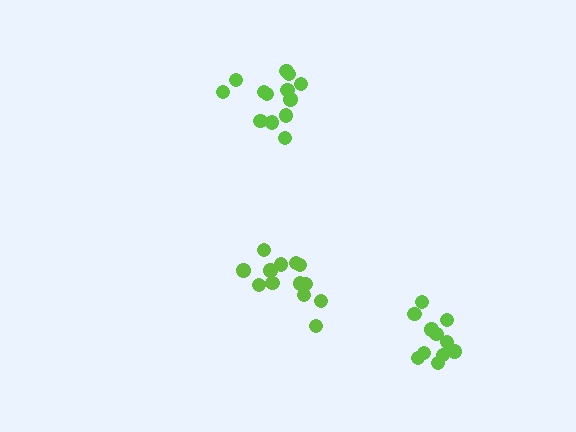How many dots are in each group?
Group 1: 13 dots, Group 2: 11 dots, Group 3: 14 dots (38 total).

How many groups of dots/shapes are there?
There are 3 groups.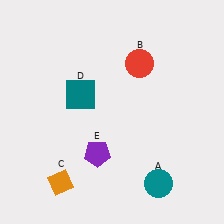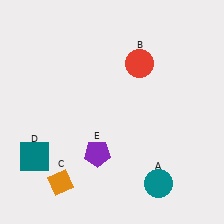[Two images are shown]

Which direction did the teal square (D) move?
The teal square (D) moved down.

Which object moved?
The teal square (D) moved down.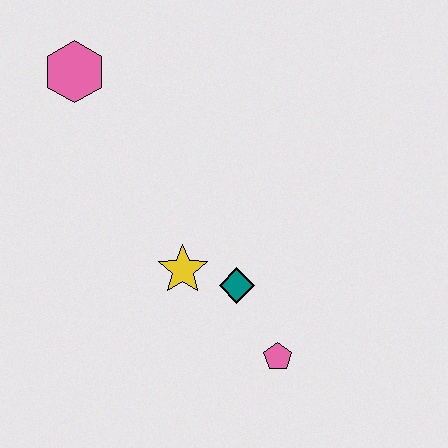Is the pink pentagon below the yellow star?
Yes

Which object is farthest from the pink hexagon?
The pink pentagon is farthest from the pink hexagon.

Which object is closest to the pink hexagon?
The yellow star is closest to the pink hexagon.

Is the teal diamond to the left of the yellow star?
No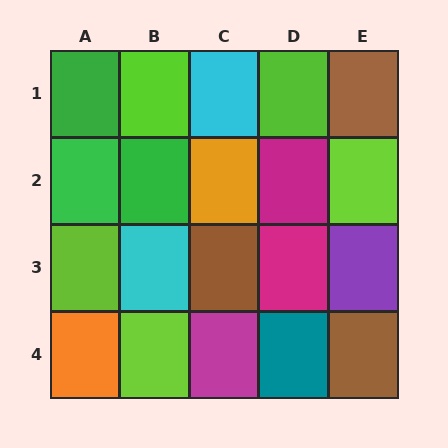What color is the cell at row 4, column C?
Magenta.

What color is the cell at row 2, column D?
Magenta.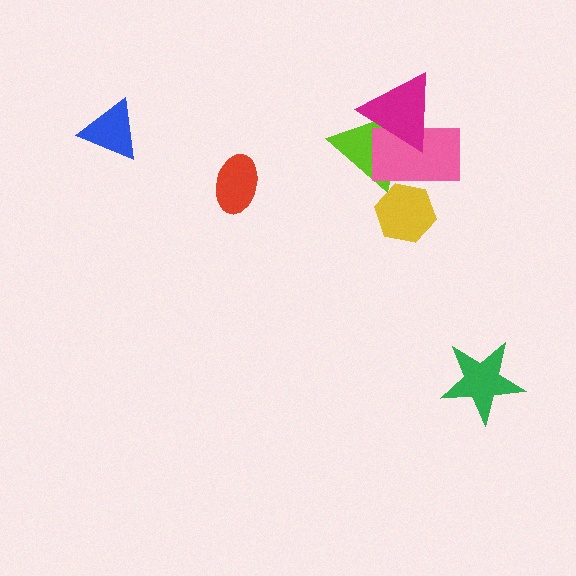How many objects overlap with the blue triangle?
0 objects overlap with the blue triangle.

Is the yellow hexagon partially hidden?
Yes, it is partially covered by another shape.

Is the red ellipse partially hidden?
No, no other shape covers it.